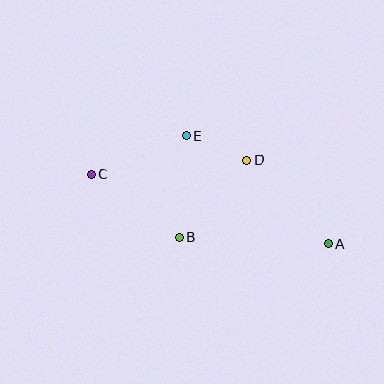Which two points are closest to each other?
Points D and E are closest to each other.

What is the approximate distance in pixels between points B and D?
The distance between B and D is approximately 103 pixels.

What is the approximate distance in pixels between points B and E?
The distance between B and E is approximately 102 pixels.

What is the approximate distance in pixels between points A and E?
The distance between A and E is approximately 179 pixels.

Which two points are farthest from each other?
Points A and C are farthest from each other.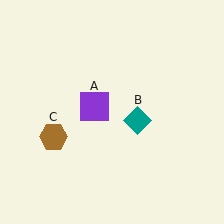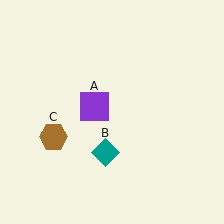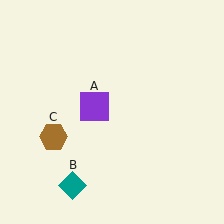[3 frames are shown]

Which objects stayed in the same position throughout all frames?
Purple square (object A) and brown hexagon (object C) remained stationary.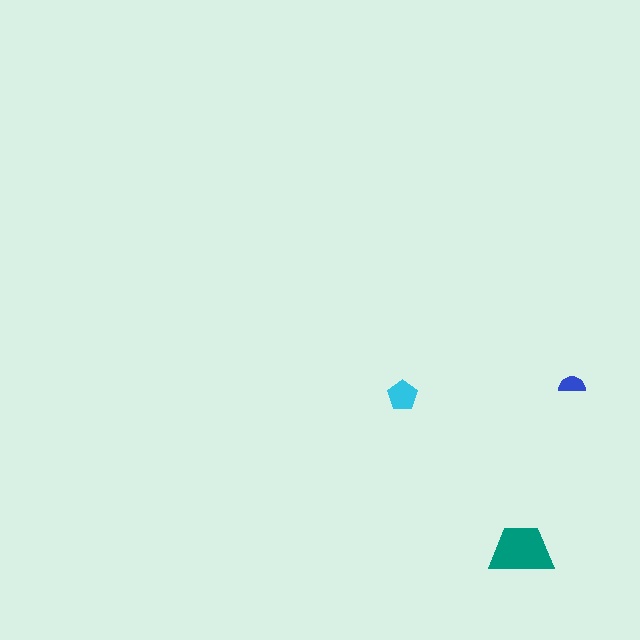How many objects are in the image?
There are 3 objects in the image.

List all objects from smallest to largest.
The blue semicircle, the cyan pentagon, the teal trapezoid.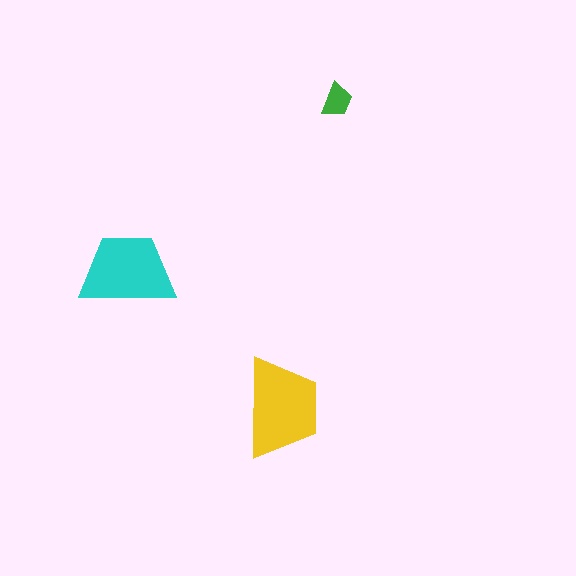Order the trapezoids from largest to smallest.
the yellow one, the cyan one, the green one.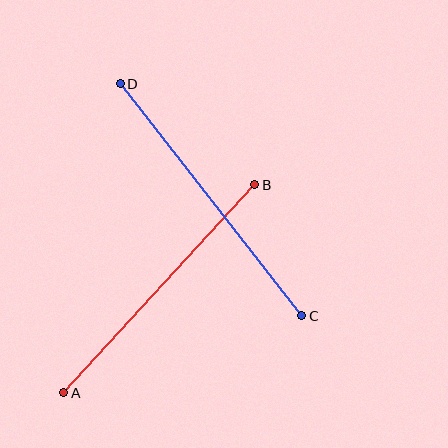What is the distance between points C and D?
The distance is approximately 294 pixels.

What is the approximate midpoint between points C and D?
The midpoint is at approximately (211, 200) pixels.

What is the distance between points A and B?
The distance is approximately 282 pixels.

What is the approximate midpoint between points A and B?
The midpoint is at approximately (159, 289) pixels.